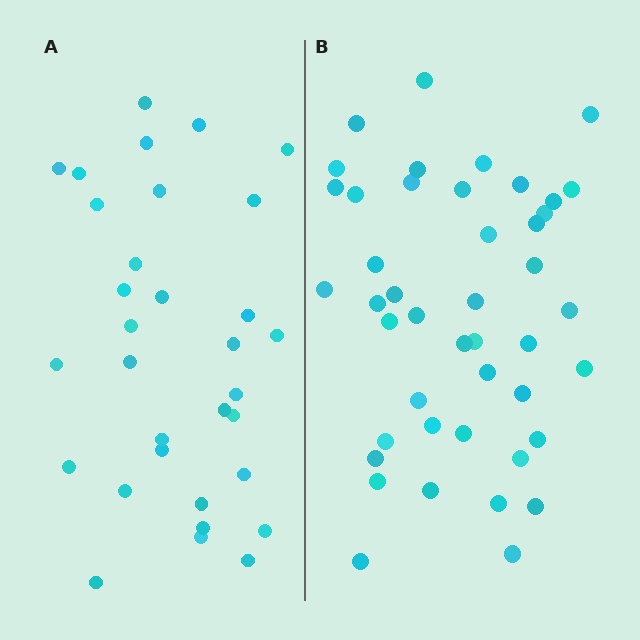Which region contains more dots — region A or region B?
Region B (the right region) has more dots.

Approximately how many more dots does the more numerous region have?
Region B has roughly 12 or so more dots than region A.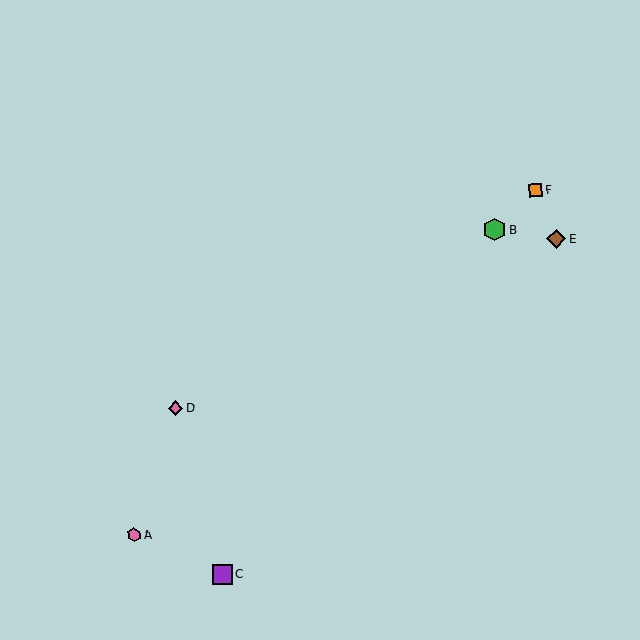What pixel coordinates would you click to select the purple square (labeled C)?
Click at (222, 575) to select the purple square C.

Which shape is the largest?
The green hexagon (labeled B) is the largest.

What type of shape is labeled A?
Shape A is a pink hexagon.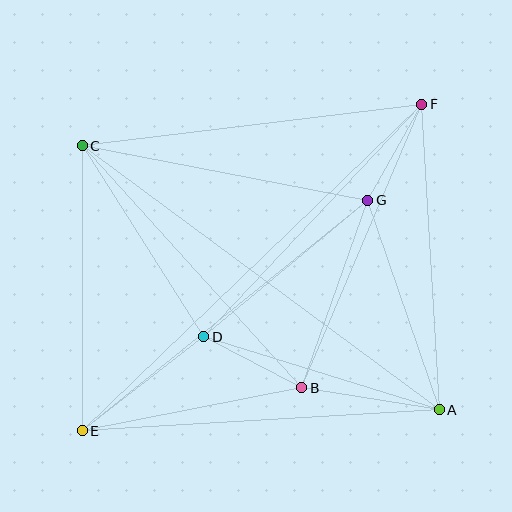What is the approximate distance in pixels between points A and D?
The distance between A and D is approximately 247 pixels.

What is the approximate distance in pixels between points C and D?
The distance between C and D is approximately 226 pixels.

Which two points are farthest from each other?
Points E and F are farthest from each other.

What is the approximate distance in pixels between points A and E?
The distance between A and E is approximately 358 pixels.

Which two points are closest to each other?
Points F and G are closest to each other.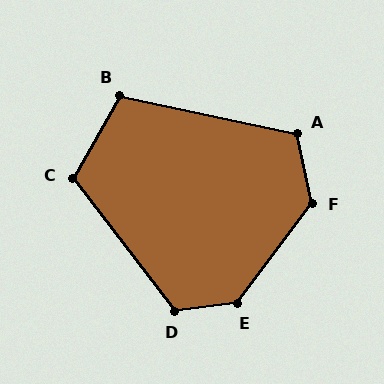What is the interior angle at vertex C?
Approximately 113 degrees (obtuse).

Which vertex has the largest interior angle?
E, at approximately 133 degrees.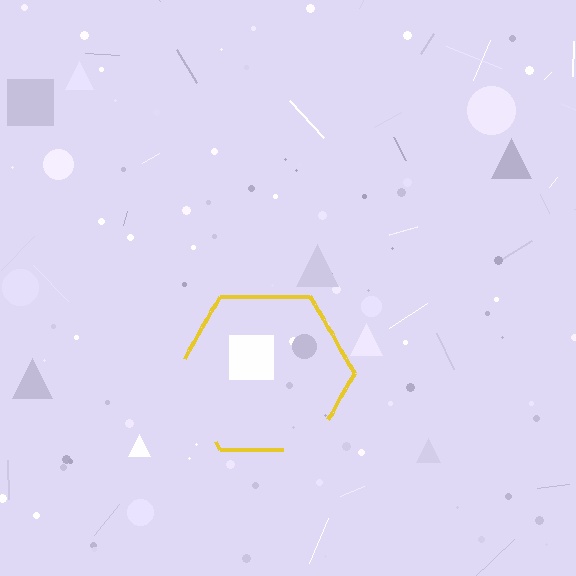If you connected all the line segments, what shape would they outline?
They would outline a hexagon.